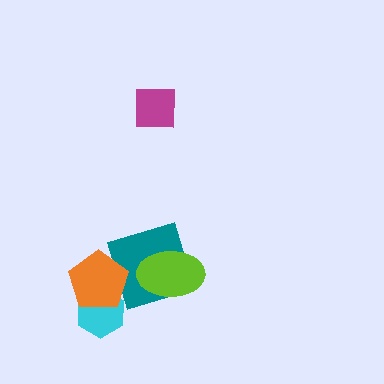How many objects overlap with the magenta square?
0 objects overlap with the magenta square.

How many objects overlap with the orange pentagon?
2 objects overlap with the orange pentagon.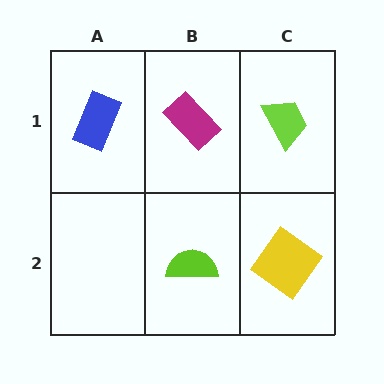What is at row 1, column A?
A blue rectangle.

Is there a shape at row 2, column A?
No, that cell is empty.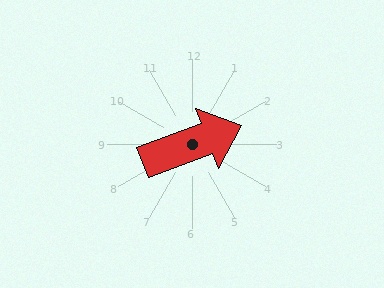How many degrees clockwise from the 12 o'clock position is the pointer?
Approximately 69 degrees.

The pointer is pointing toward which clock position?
Roughly 2 o'clock.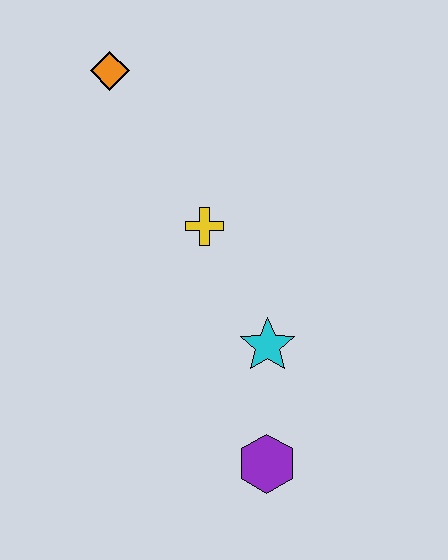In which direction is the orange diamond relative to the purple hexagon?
The orange diamond is above the purple hexagon.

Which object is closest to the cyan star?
The purple hexagon is closest to the cyan star.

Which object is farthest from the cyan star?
The orange diamond is farthest from the cyan star.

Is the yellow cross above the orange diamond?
No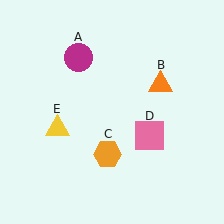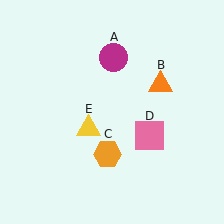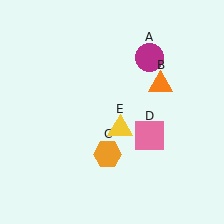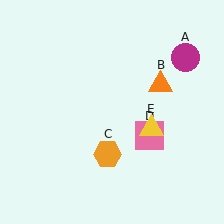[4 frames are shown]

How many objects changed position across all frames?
2 objects changed position: magenta circle (object A), yellow triangle (object E).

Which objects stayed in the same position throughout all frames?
Orange triangle (object B) and orange hexagon (object C) and pink square (object D) remained stationary.